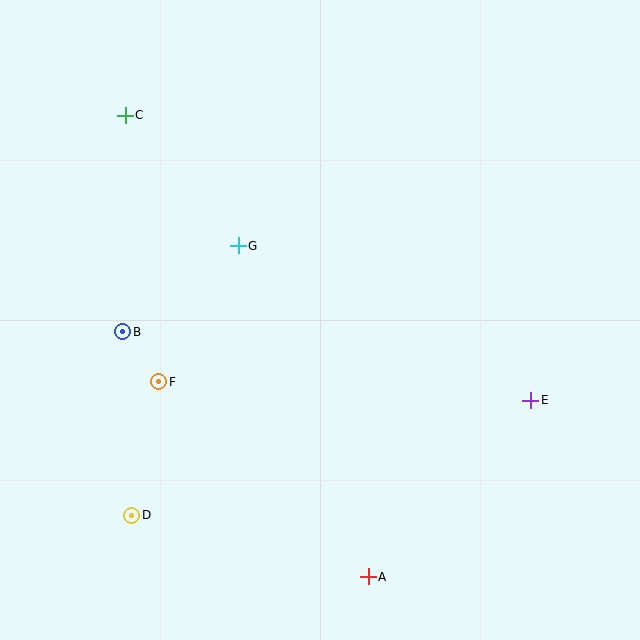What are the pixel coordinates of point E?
Point E is at (531, 400).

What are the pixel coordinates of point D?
Point D is at (132, 515).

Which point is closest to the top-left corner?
Point C is closest to the top-left corner.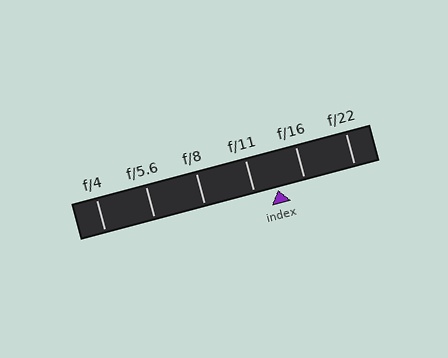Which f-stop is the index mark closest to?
The index mark is closest to f/11.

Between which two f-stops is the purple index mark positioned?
The index mark is between f/11 and f/16.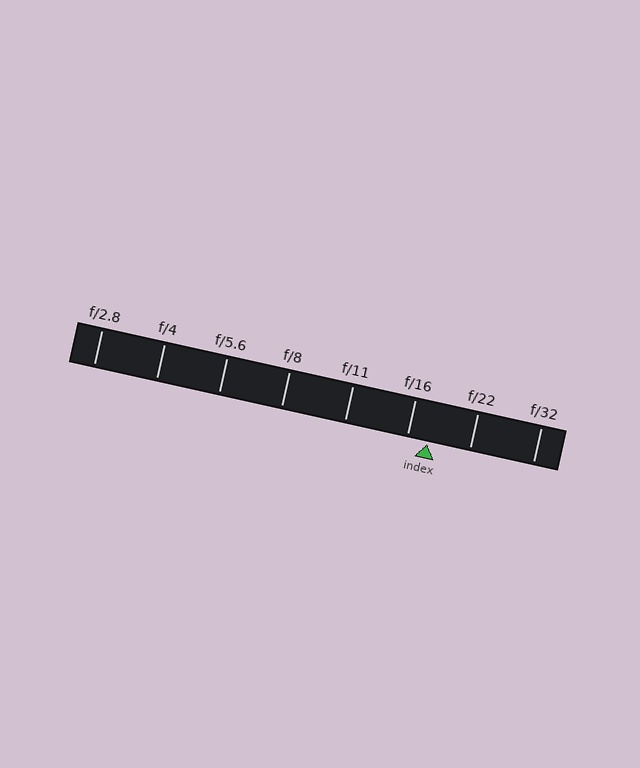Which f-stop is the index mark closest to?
The index mark is closest to f/16.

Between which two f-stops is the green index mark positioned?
The index mark is between f/16 and f/22.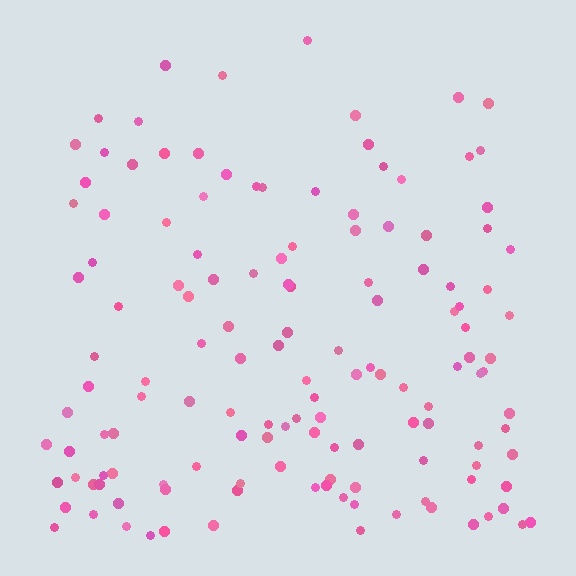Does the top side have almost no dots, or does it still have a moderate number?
Still a moderate number, just noticeably fewer than the bottom.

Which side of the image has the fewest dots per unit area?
The top.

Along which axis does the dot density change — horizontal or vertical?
Vertical.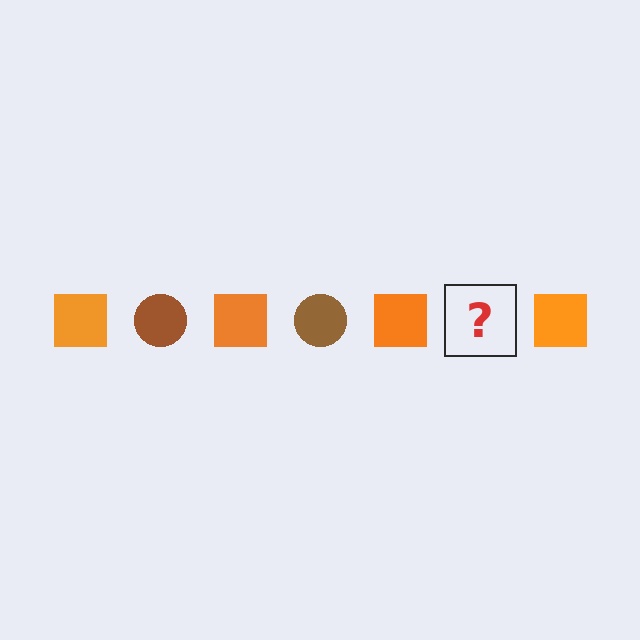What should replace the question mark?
The question mark should be replaced with a brown circle.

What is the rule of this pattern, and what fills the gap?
The rule is that the pattern alternates between orange square and brown circle. The gap should be filled with a brown circle.